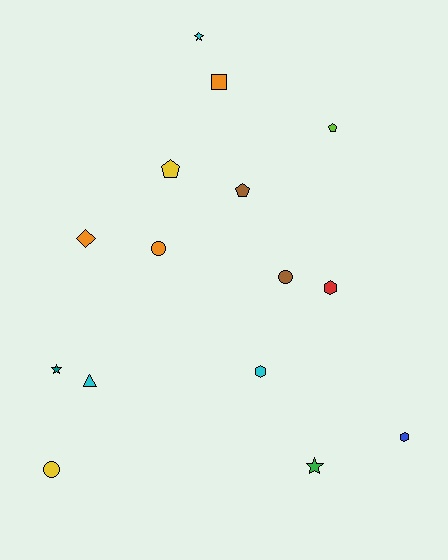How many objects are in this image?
There are 15 objects.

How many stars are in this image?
There are 3 stars.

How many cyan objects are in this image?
There are 3 cyan objects.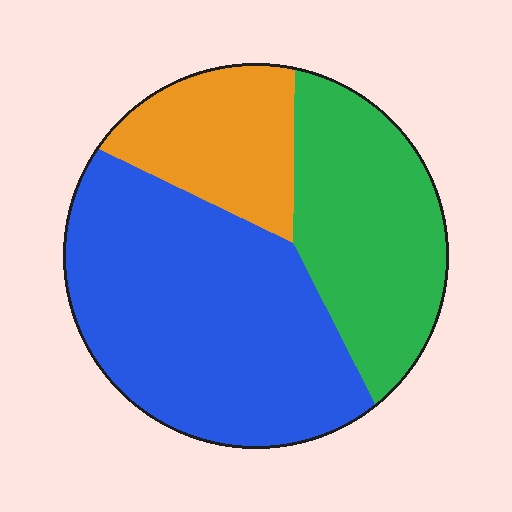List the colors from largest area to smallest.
From largest to smallest: blue, green, orange.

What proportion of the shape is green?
Green covers around 30% of the shape.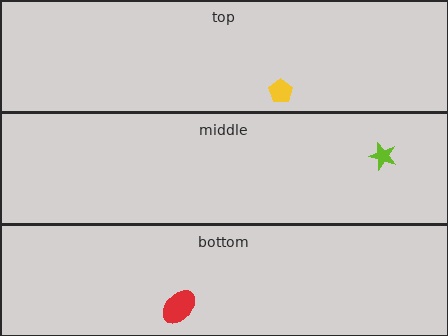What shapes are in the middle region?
The lime star.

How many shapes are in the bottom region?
1.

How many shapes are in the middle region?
1.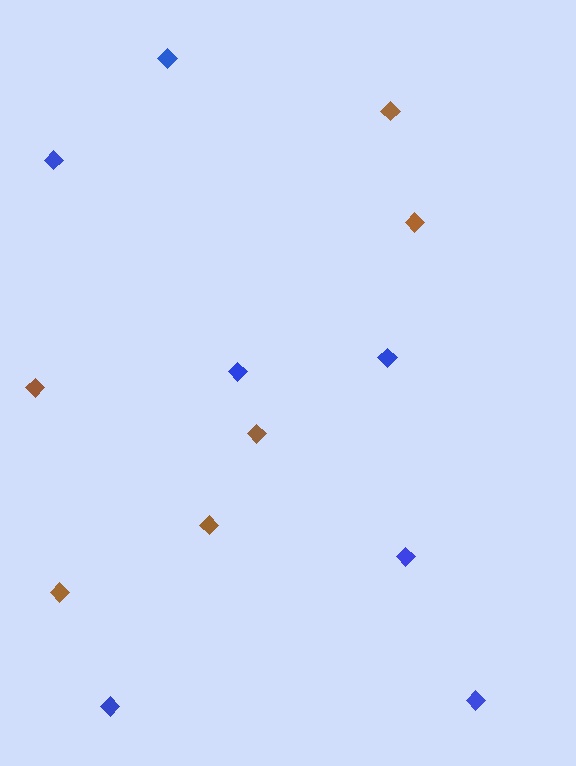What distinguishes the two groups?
There are 2 groups: one group of blue diamonds (7) and one group of brown diamonds (6).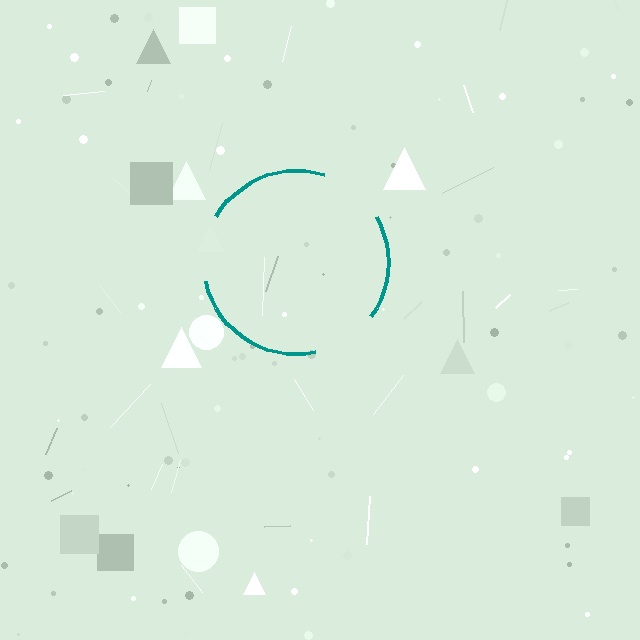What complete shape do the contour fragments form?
The contour fragments form a circle.